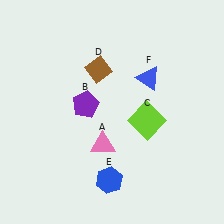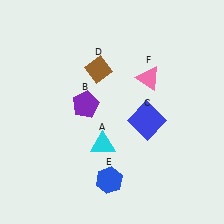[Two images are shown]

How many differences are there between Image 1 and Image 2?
There are 3 differences between the two images.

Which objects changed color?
A changed from pink to cyan. C changed from lime to blue. F changed from blue to pink.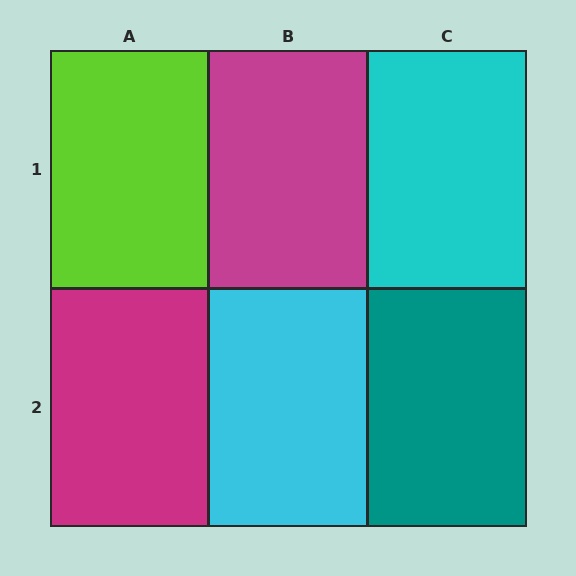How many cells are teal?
1 cell is teal.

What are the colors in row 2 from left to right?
Magenta, cyan, teal.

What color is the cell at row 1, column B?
Magenta.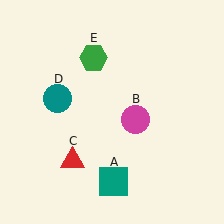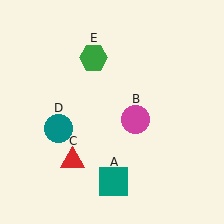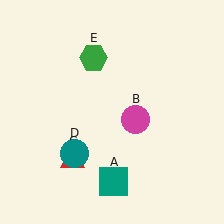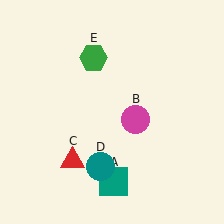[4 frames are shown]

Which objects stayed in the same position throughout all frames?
Teal square (object A) and magenta circle (object B) and red triangle (object C) and green hexagon (object E) remained stationary.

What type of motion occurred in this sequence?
The teal circle (object D) rotated counterclockwise around the center of the scene.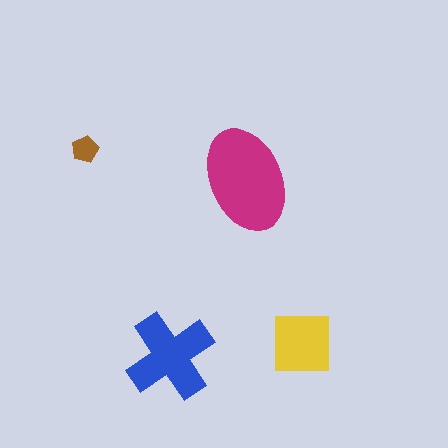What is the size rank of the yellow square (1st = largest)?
3rd.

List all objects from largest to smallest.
The magenta ellipse, the blue cross, the yellow square, the brown pentagon.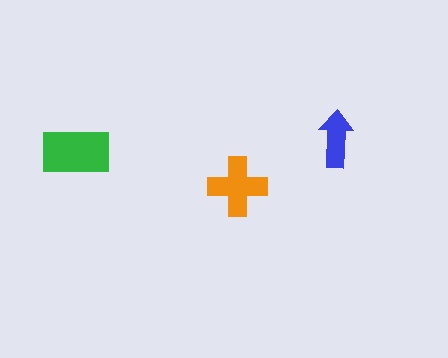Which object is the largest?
The green rectangle.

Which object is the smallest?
The blue arrow.